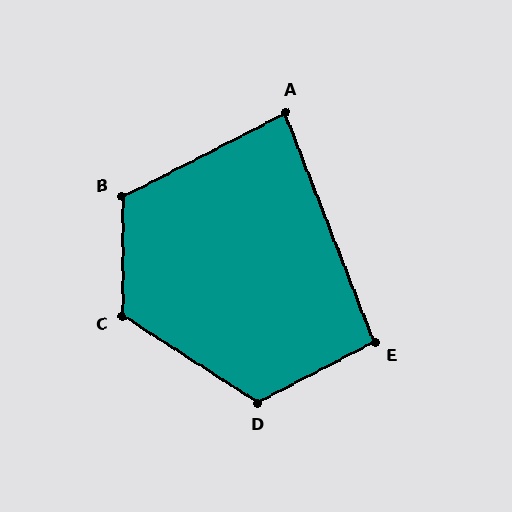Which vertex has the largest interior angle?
C, at approximately 123 degrees.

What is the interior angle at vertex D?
Approximately 120 degrees (obtuse).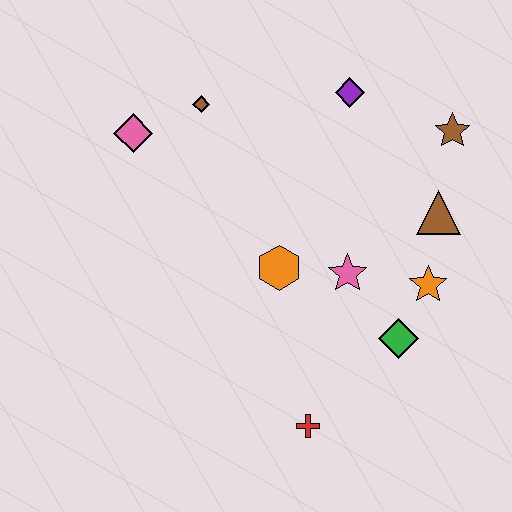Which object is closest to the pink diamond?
The brown diamond is closest to the pink diamond.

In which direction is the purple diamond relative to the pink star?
The purple diamond is above the pink star.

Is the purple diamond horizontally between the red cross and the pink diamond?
No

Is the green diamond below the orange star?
Yes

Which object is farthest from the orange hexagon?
The brown star is farthest from the orange hexagon.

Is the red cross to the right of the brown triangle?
No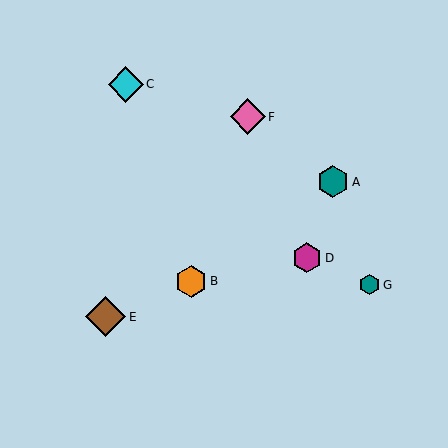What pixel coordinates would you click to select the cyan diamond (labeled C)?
Click at (126, 84) to select the cyan diamond C.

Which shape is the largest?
The brown diamond (labeled E) is the largest.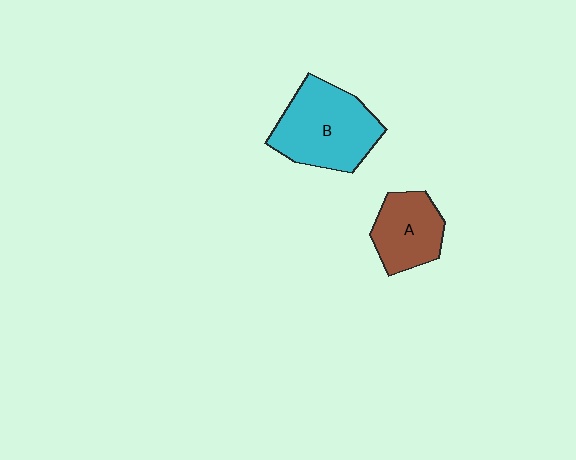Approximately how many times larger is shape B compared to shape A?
Approximately 1.6 times.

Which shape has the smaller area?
Shape A (brown).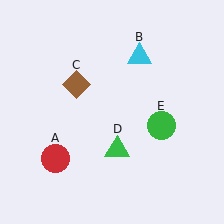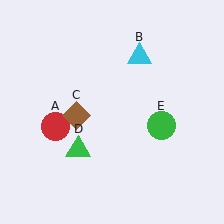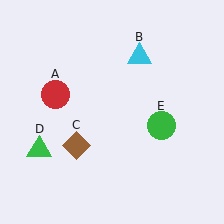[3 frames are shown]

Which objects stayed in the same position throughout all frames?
Cyan triangle (object B) and green circle (object E) remained stationary.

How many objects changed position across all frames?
3 objects changed position: red circle (object A), brown diamond (object C), green triangle (object D).